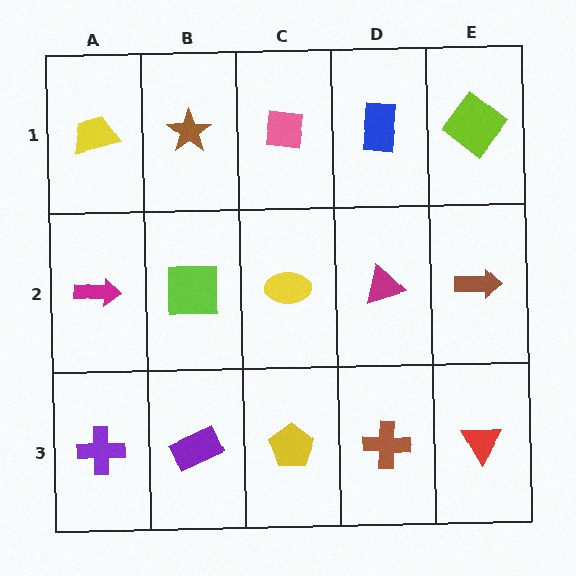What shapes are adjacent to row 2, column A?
A yellow trapezoid (row 1, column A), a purple cross (row 3, column A), a lime square (row 2, column B).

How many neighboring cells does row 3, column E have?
2.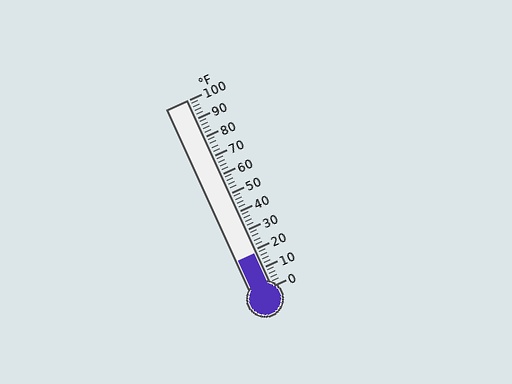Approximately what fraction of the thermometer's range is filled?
The thermometer is filled to approximately 20% of its range.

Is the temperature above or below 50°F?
The temperature is below 50°F.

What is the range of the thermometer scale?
The thermometer scale ranges from 0°F to 100°F.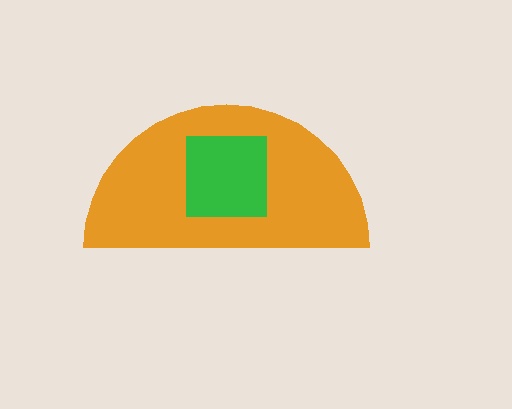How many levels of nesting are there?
2.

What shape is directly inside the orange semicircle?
The green square.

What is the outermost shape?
The orange semicircle.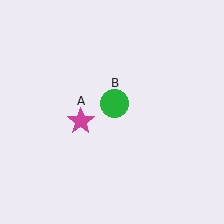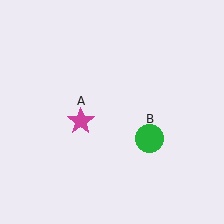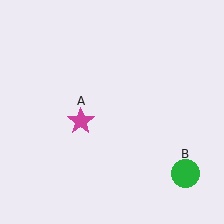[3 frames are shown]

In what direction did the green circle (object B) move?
The green circle (object B) moved down and to the right.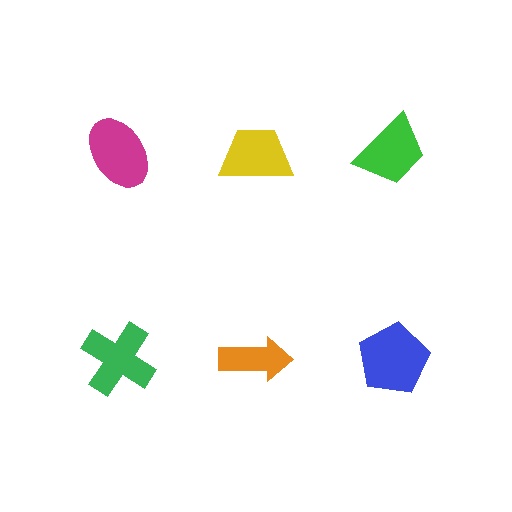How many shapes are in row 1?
3 shapes.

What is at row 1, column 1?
A magenta ellipse.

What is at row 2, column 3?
A blue pentagon.